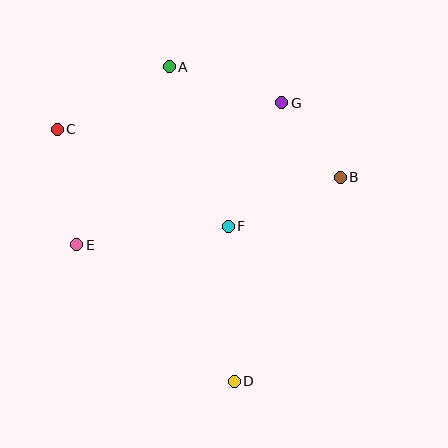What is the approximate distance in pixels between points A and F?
The distance between A and F is approximately 170 pixels.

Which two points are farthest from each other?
Points A and D are farthest from each other.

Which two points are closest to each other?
Points B and G are closest to each other.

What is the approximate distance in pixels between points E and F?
The distance between E and F is approximately 153 pixels.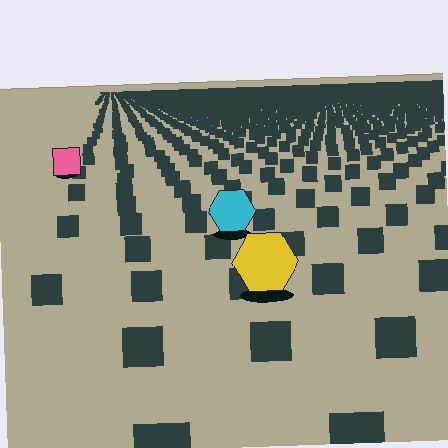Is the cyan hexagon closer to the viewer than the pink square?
Yes. The cyan hexagon is closer — you can tell from the texture gradient: the ground texture is coarser near it.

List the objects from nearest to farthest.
From nearest to farthest: the yellow hexagon, the cyan hexagon, the pink square.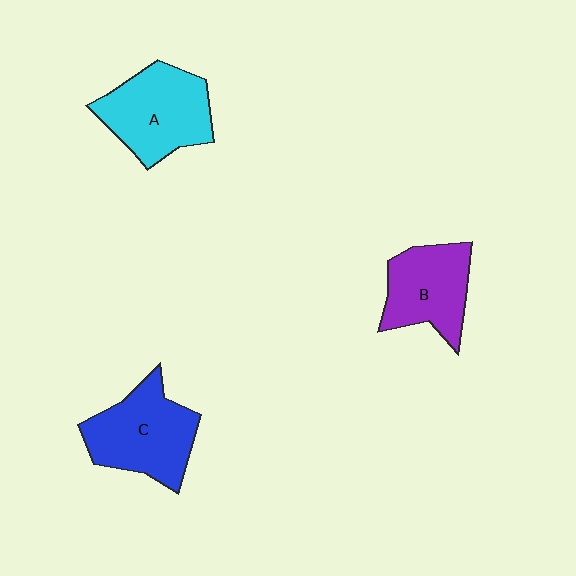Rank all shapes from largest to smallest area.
From largest to smallest: A (cyan), C (blue), B (purple).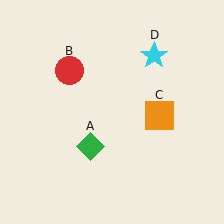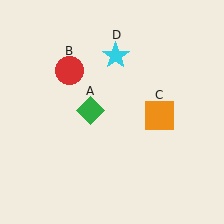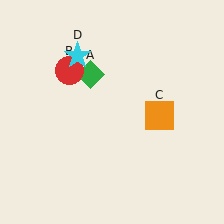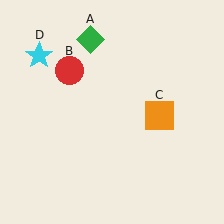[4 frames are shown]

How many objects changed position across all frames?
2 objects changed position: green diamond (object A), cyan star (object D).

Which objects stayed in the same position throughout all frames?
Red circle (object B) and orange square (object C) remained stationary.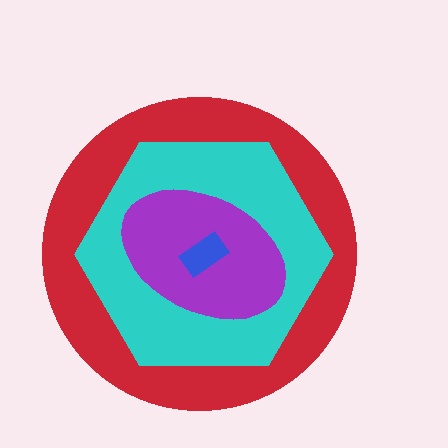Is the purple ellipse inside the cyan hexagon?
Yes.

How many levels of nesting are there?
4.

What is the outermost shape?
The red circle.